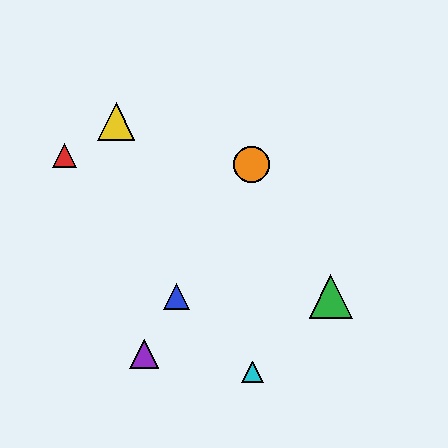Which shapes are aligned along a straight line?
The blue triangle, the purple triangle, the orange circle are aligned along a straight line.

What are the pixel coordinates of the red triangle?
The red triangle is at (65, 155).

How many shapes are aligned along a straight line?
3 shapes (the blue triangle, the purple triangle, the orange circle) are aligned along a straight line.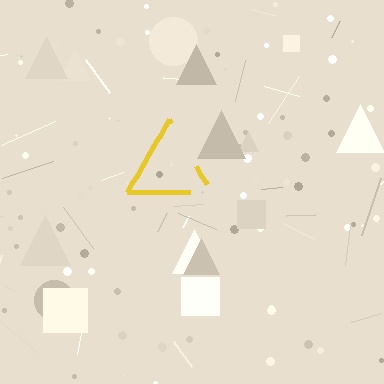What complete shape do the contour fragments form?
The contour fragments form a triangle.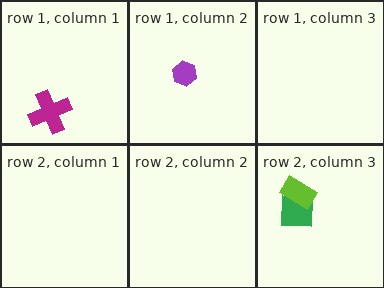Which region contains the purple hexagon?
The row 1, column 2 region.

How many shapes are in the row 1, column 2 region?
1.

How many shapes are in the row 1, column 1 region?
1.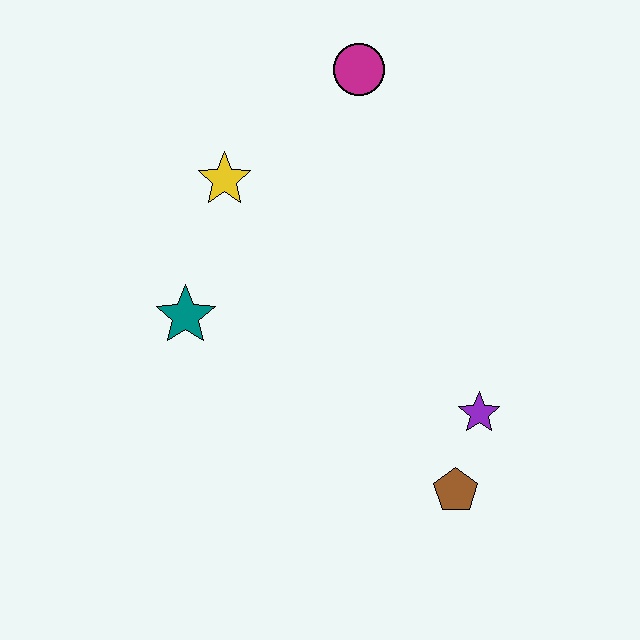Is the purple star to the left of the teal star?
No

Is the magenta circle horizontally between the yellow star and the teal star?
No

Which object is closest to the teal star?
The yellow star is closest to the teal star.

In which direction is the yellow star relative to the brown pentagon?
The yellow star is above the brown pentagon.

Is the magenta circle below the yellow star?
No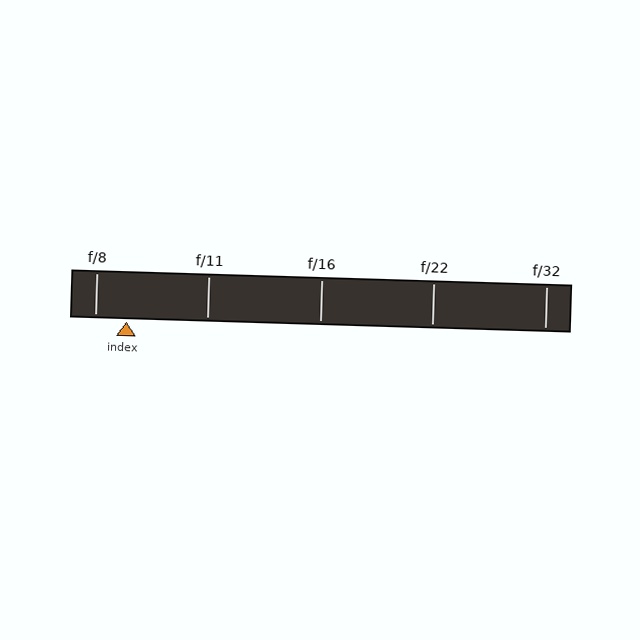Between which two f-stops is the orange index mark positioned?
The index mark is between f/8 and f/11.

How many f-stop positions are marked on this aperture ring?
There are 5 f-stop positions marked.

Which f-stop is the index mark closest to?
The index mark is closest to f/8.